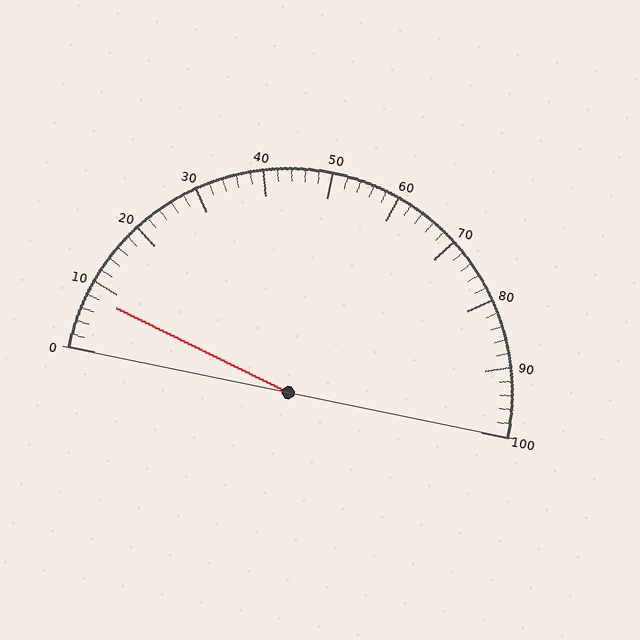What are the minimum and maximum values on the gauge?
The gauge ranges from 0 to 100.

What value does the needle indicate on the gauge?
The needle indicates approximately 8.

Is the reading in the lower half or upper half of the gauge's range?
The reading is in the lower half of the range (0 to 100).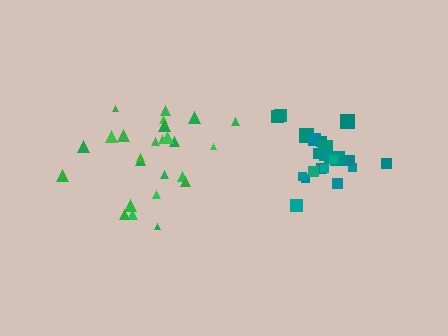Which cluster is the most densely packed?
Teal.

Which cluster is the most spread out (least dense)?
Green.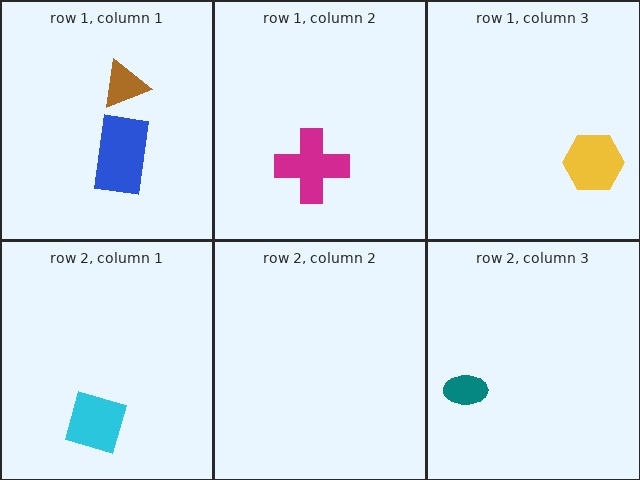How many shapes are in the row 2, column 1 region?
1.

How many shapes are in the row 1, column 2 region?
1.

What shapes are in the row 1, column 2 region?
The magenta cross.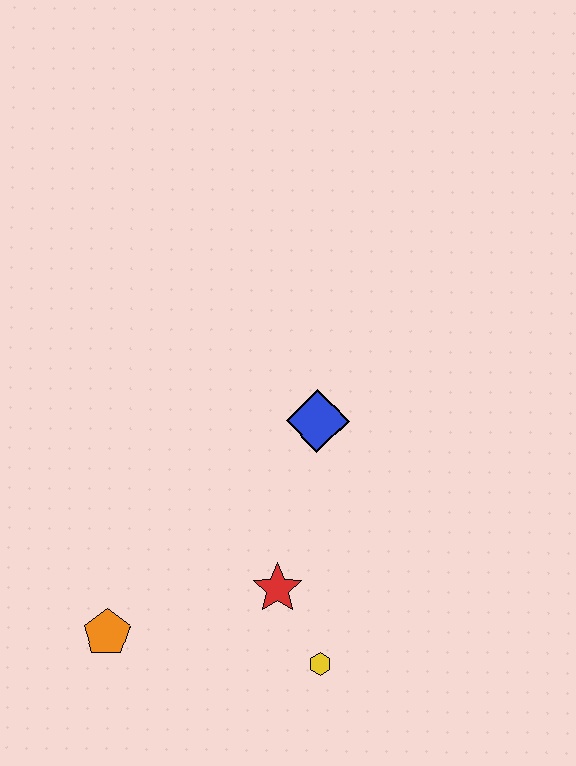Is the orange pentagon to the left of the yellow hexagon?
Yes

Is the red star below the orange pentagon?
No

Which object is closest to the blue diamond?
The red star is closest to the blue diamond.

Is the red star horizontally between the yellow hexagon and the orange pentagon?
Yes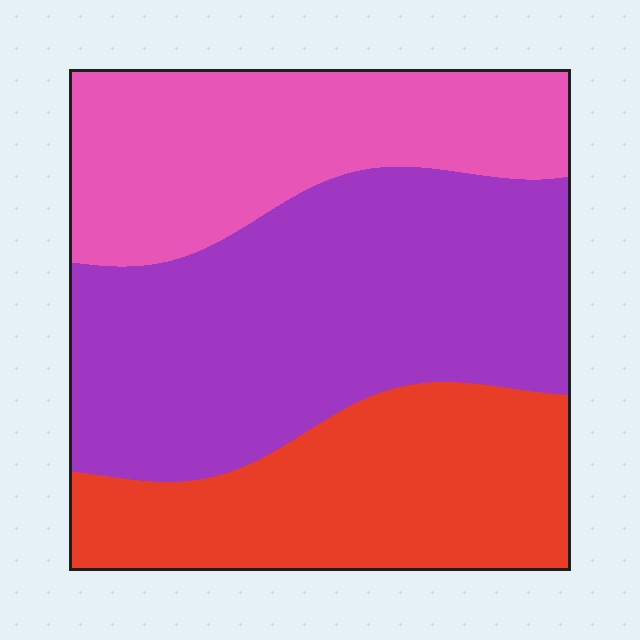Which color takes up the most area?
Purple, at roughly 45%.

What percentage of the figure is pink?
Pink covers 28% of the figure.